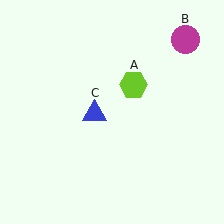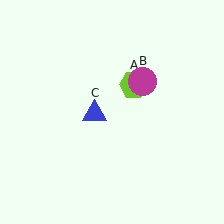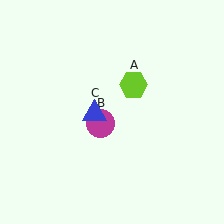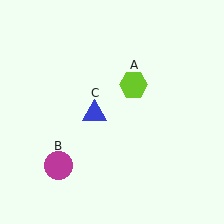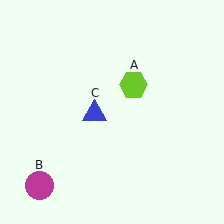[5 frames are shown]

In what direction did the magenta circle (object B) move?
The magenta circle (object B) moved down and to the left.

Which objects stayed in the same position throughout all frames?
Lime hexagon (object A) and blue triangle (object C) remained stationary.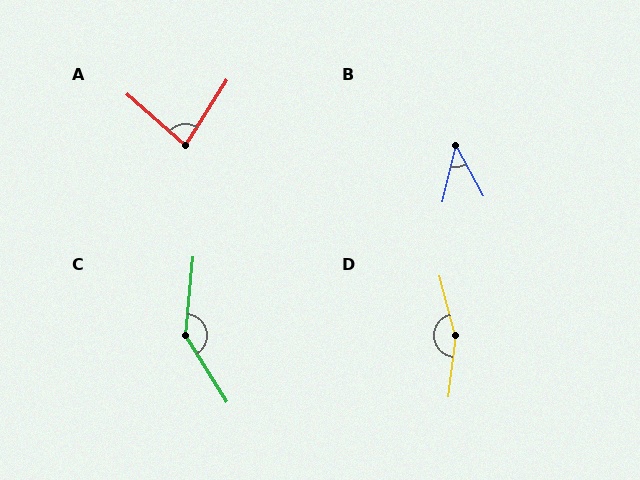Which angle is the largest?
D, at approximately 159 degrees.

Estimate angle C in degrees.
Approximately 143 degrees.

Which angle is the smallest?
B, at approximately 42 degrees.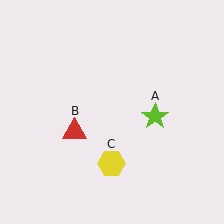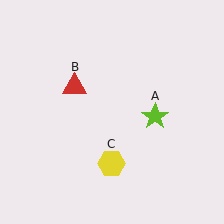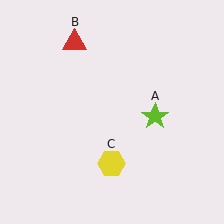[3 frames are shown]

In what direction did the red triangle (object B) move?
The red triangle (object B) moved up.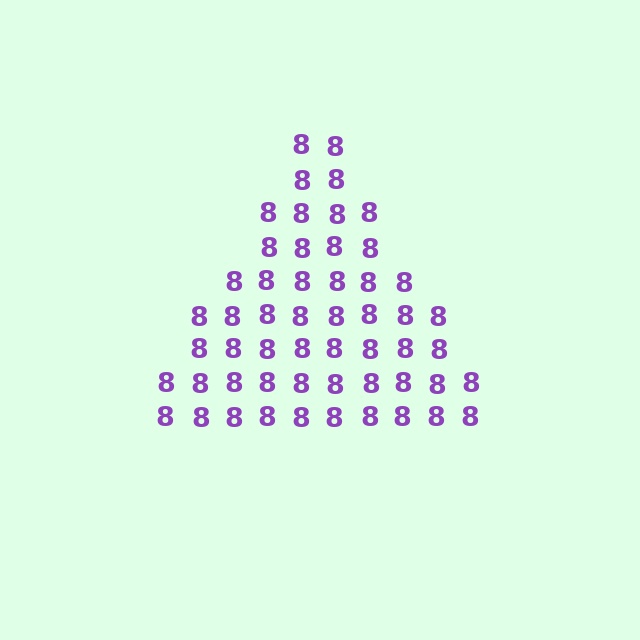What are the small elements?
The small elements are digit 8's.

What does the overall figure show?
The overall figure shows a triangle.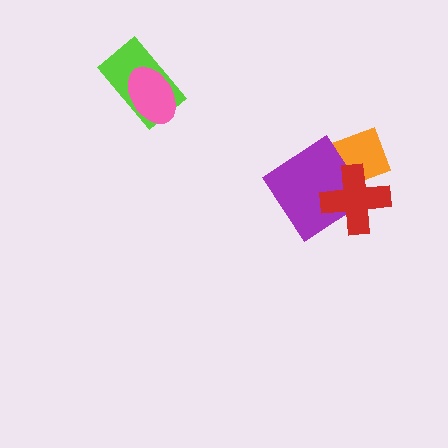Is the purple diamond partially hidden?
Yes, it is partially covered by another shape.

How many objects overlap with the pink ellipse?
1 object overlaps with the pink ellipse.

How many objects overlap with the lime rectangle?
1 object overlaps with the lime rectangle.